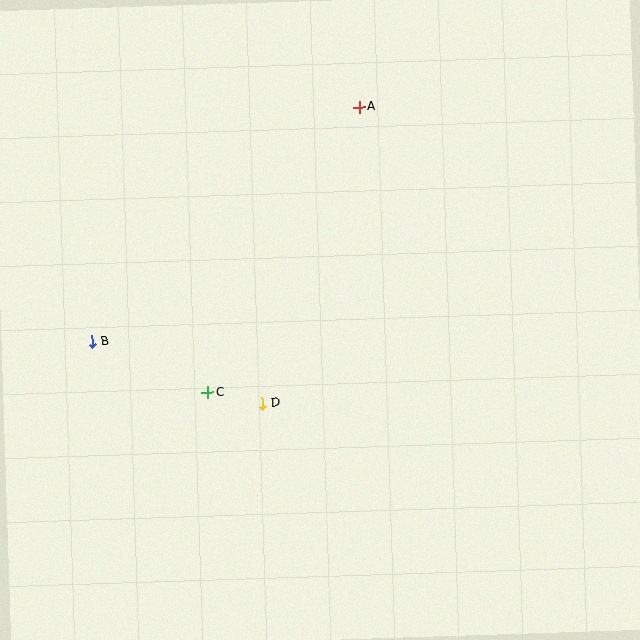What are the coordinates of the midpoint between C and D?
The midpoint between C and D is at (235, 398).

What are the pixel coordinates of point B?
Point B is at (92, 341).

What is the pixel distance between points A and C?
The distance between A and C is 323 pixels.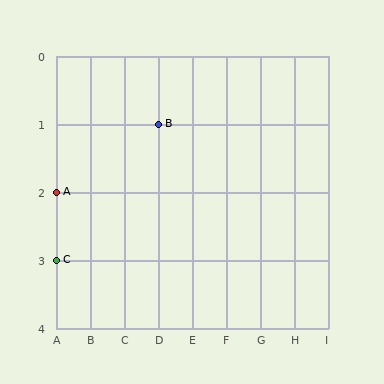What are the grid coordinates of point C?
Point C is at grid coordinates (A, 3).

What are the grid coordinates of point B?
Point B is at grid coordinates (D, 1).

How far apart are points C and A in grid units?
Points C and A are 1 row apart.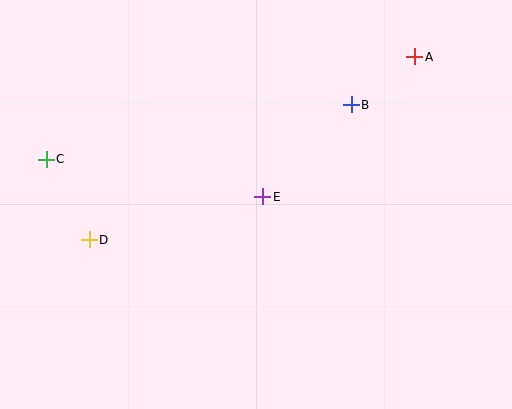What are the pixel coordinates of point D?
Point D is at (89, 240).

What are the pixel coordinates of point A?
Point A is at (415, 57).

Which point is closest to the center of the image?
Point E at (263, 197) is closest to the center.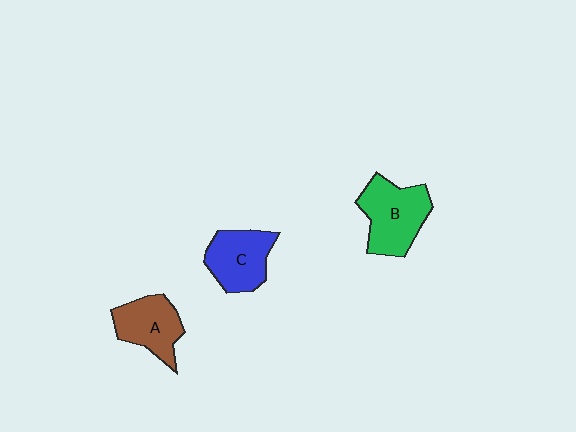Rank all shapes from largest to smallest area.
From largest to smallest: B (green), C (blue), A (brown).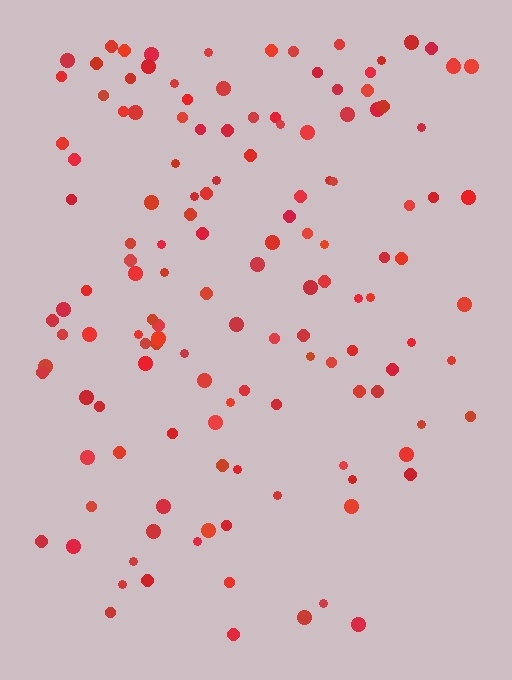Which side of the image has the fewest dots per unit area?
The bottom.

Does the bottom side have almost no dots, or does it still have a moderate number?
Still a moderate number, just noticeably fewer than the top.